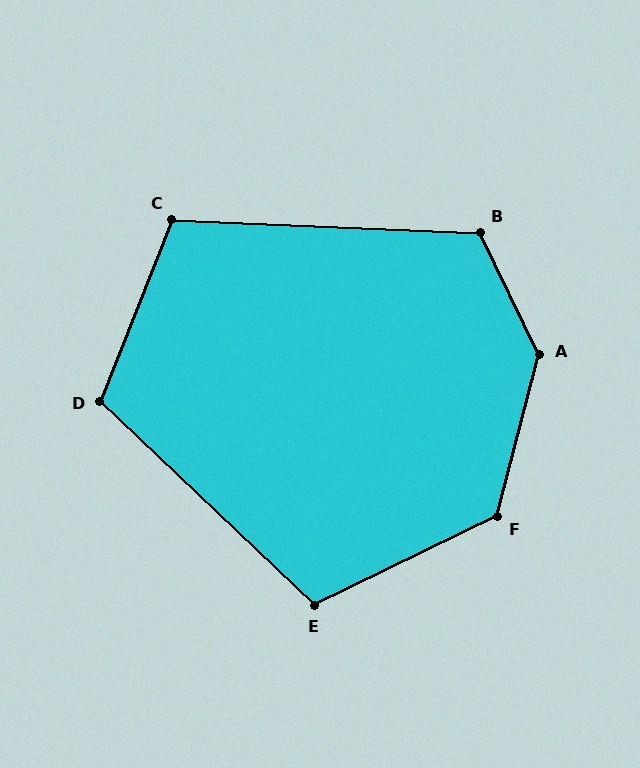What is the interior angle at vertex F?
Approximately 130 degrees (obtuse).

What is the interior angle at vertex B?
Approximately 118 degrees (obtuse).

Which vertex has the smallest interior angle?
C, at approximately 109 degrees.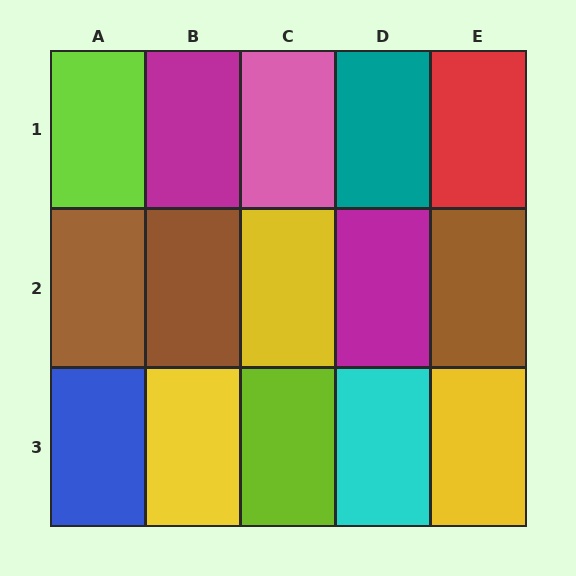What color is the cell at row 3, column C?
Lime.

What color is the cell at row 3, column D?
Cyan.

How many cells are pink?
1 cell is pink.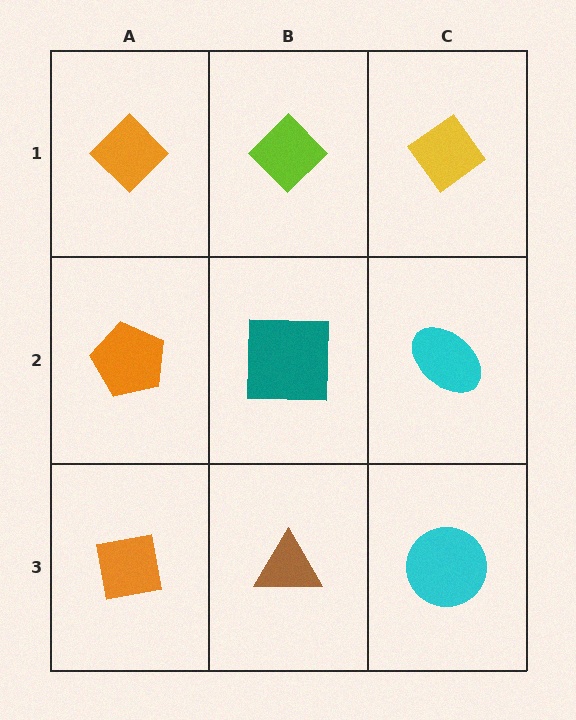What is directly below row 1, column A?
An orange pentagon.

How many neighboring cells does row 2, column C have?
3.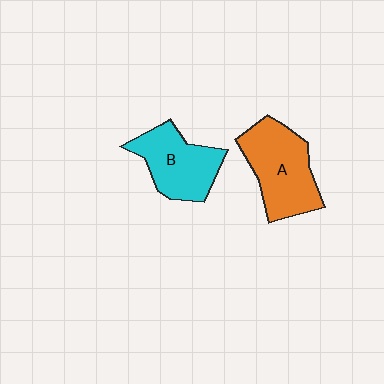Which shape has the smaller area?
Shape B (cyan).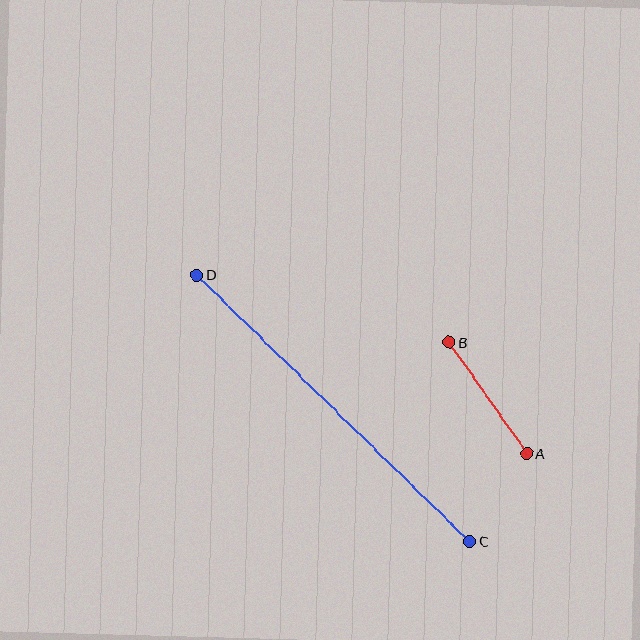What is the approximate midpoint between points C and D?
The midpoint is at approximately (333, 408) pixels.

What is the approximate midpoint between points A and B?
The midpoint is at approximately (488, 398) pixels.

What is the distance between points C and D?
The distance is approximately 381 pixels.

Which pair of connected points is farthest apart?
Points C and D are farthest apart.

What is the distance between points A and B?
The distance is approximately 135 pixels.